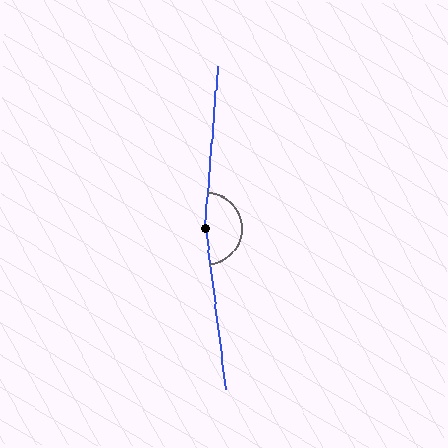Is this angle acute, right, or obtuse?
It is obtuse.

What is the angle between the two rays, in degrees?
Approximately 169 degrees.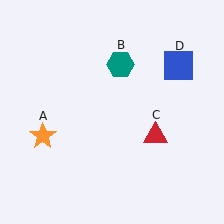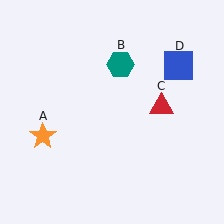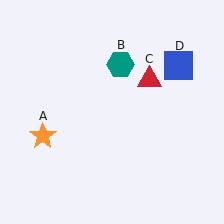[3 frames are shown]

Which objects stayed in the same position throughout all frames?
Orange star (object A) and teal hexagon (object B) and blue square (object D) remained stationary.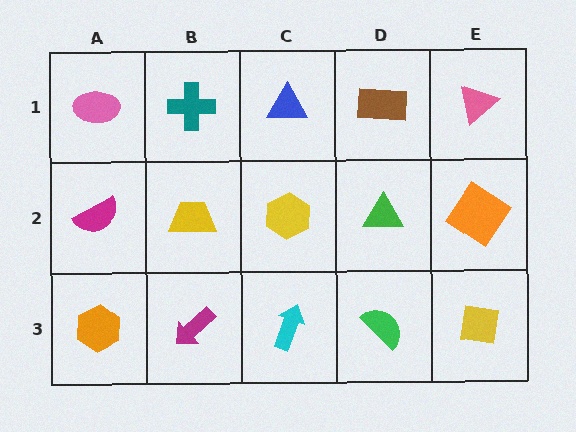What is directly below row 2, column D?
A green semicircle.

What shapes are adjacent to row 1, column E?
An orange diamond (row 2, column E), a brown rectangle (row 1, column D).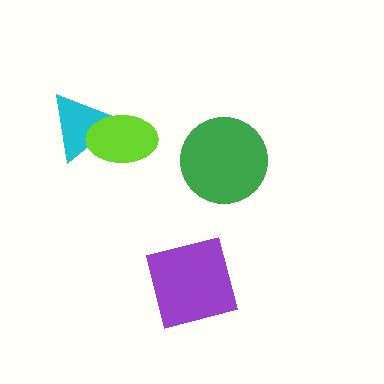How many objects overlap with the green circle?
0 objects overlap with the green circle.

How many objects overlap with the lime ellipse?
1 object overlaps with the lime ellipse.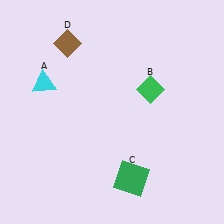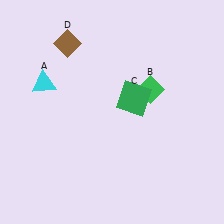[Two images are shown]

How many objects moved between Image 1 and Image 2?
1 object moved between the two images.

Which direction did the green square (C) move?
The green square (C) moved up.